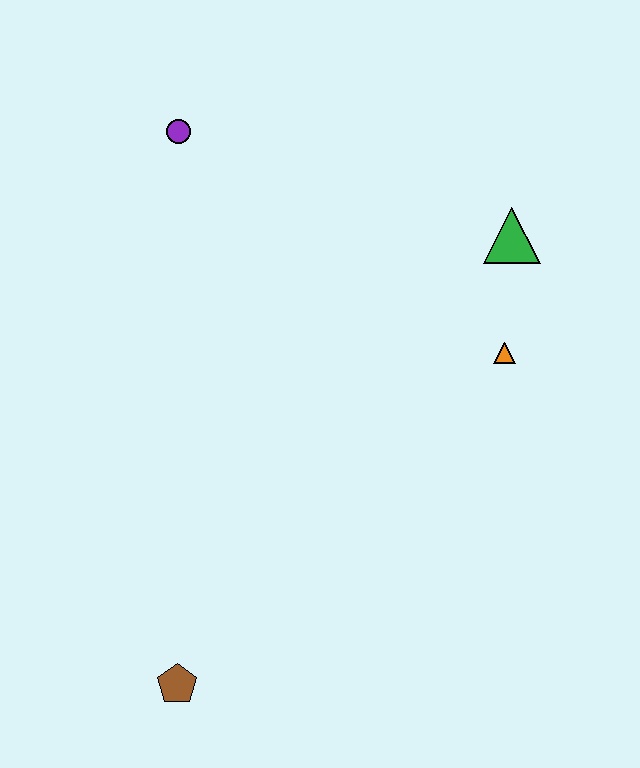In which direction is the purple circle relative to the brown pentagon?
The purple circle is above the brown pentagon.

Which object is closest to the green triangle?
The orange triangle is closest to the green triangle.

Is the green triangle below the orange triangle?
No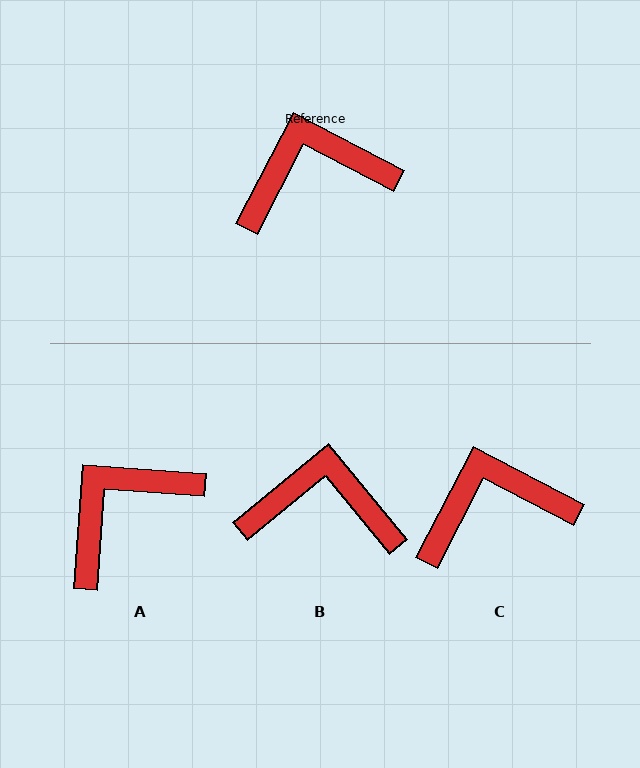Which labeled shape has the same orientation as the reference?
C.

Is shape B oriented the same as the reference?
No, it is off by about 23 degrees.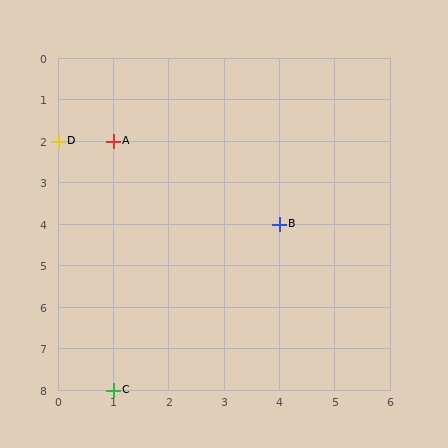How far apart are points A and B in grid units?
Points A and B are 3 columns and 2 rows apart (about 3.6 grid units diagonally).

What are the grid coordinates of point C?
Point C is at grid coordinates (1, 8).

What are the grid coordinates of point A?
Point A is at grid coordinates (1, 2).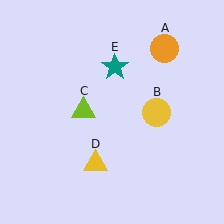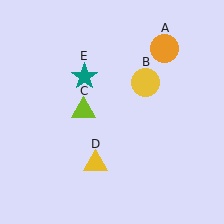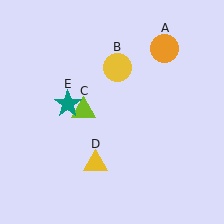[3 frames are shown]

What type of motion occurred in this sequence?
The yellow circle (object B), teal star (object E) rotated counterclockwise around the center of the scene.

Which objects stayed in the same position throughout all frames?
Orange circle (object A) and lime triangle (object C) and yellow triangle (object D) remained stationary.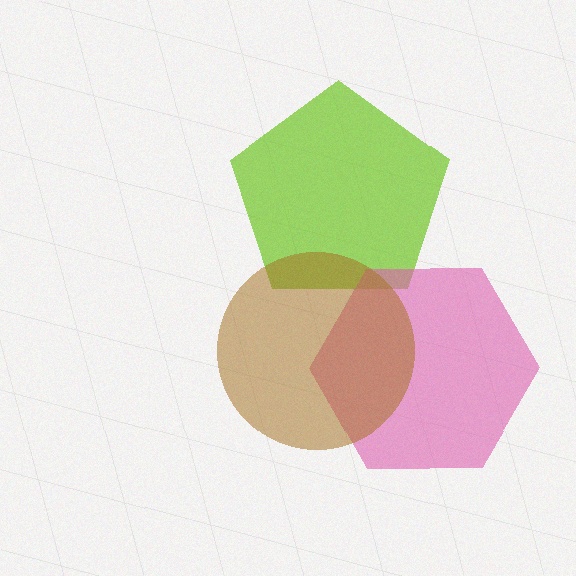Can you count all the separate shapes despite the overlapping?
Yes, there are 3 separate shapes.